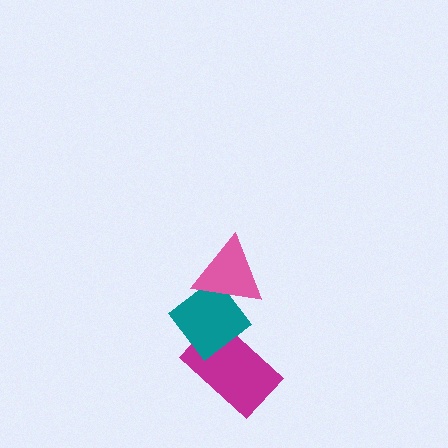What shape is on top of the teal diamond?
The pink triangle is on top of the teal diamond.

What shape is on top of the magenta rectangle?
The teal diamond is on top of the magenta rectangle.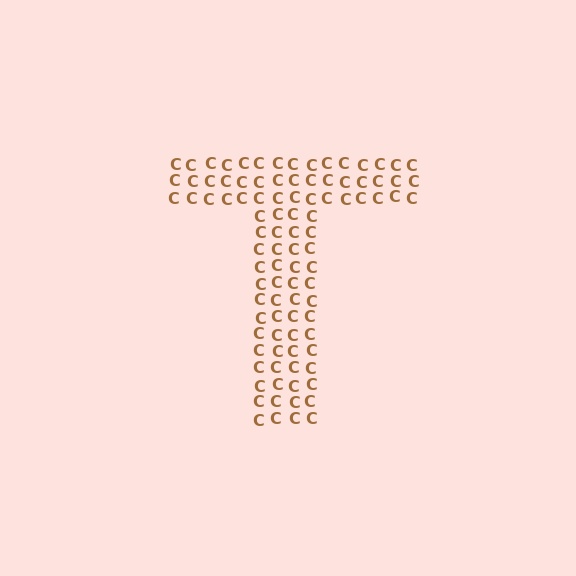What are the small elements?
The small elements are letter C's.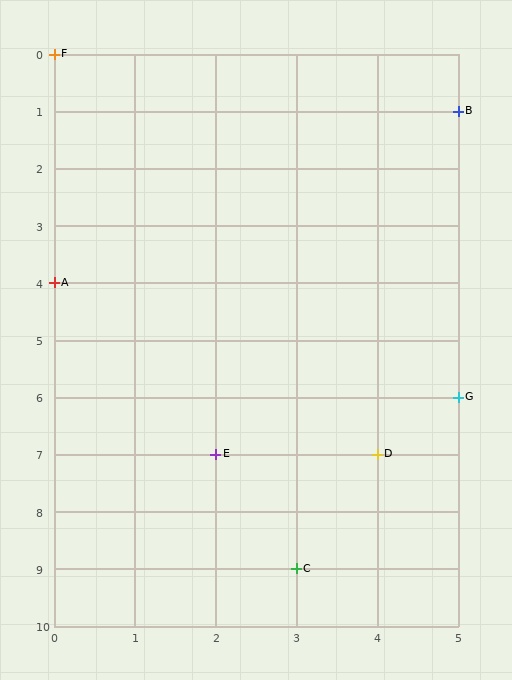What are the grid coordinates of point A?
Point A is at grid coordinates (0, 4).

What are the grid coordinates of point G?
Point G is at grid coordinates (5, 6).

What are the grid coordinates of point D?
Point D is at grid coordinates (4, 7).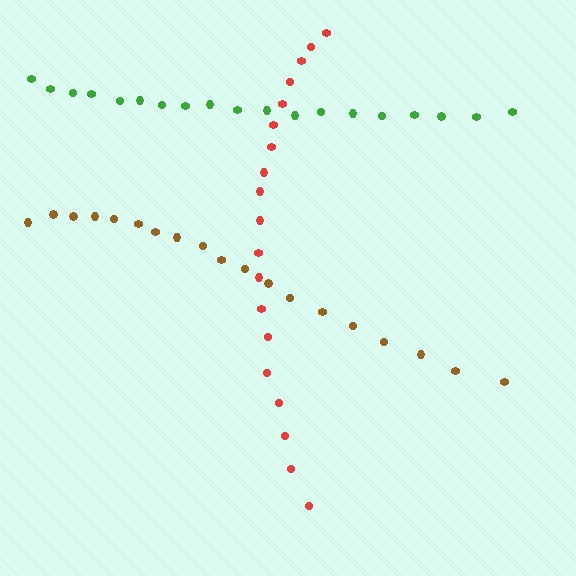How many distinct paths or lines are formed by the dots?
There are 3 distinct paths.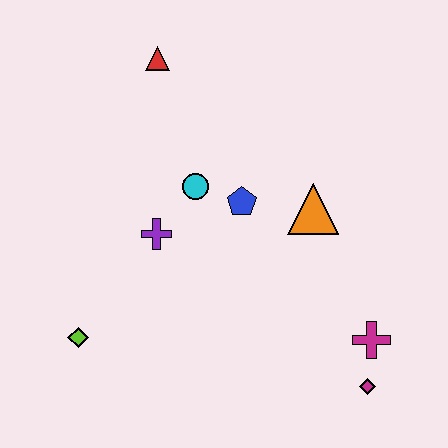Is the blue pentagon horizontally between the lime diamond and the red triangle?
No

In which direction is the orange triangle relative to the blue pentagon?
The orange triangle is to the right of the blue pentagon.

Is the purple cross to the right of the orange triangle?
No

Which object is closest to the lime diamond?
The purple cross is closest to the lime diamond.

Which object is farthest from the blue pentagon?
The magenta diamond is farthest from the blue pentagon.